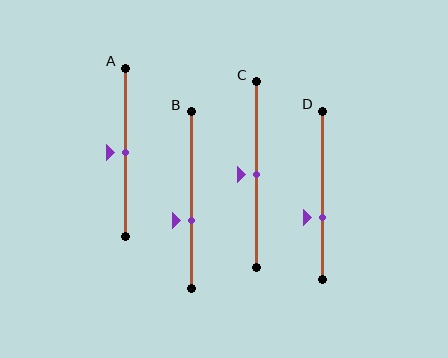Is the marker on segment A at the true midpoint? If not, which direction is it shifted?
Yes, the marker on segment A is at the true midpoint.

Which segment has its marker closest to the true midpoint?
Segment A has its marker closest to the true midpoint.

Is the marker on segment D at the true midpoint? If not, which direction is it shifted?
No, the marker on segment D is shifted downward by about 13% of the segment length.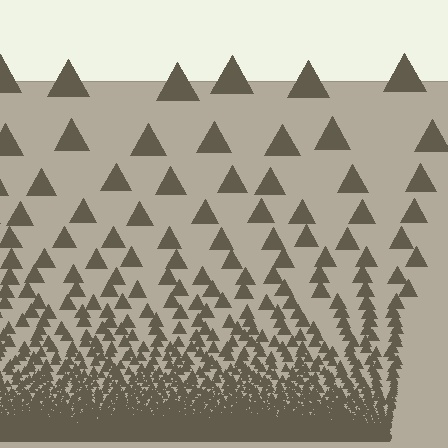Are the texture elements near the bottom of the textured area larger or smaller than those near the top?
Smaller. The gradient is inverted — elements near the bottom are smaller and denser.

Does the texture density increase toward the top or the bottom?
Density increases toward the bottom.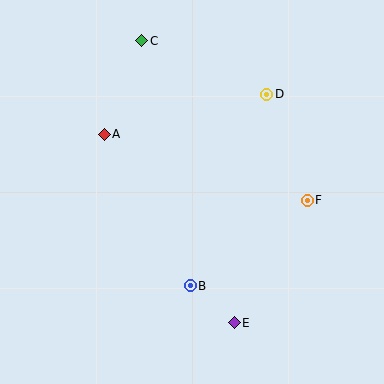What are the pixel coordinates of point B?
Point B is at (190, 286).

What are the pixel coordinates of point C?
Point C is at (142, 41).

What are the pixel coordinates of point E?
Point E is at (234, 323).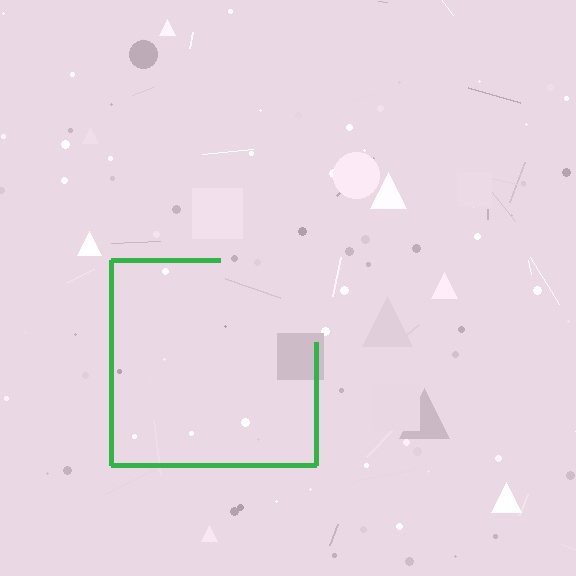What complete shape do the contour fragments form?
The contour fragments form a square.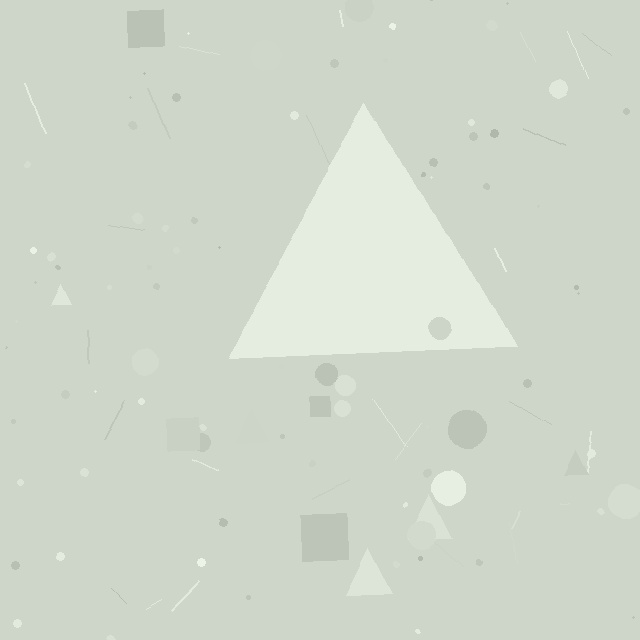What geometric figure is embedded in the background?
A triangle is embedded in the background.